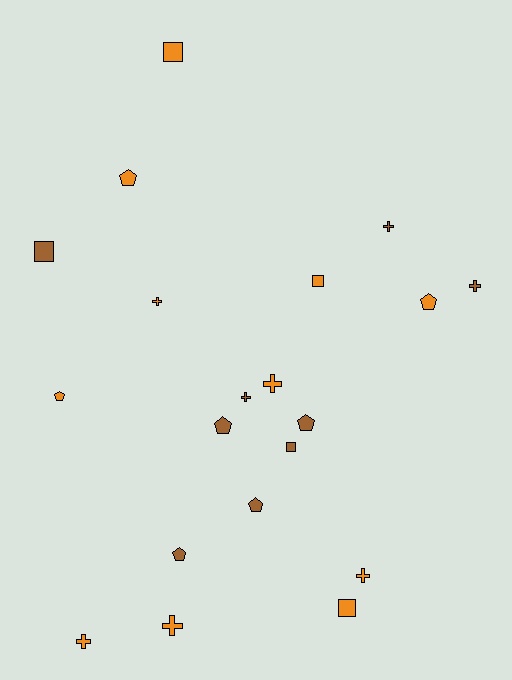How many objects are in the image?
There are 20 objects.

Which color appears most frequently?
Orange, with 11 objects.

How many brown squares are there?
There are 2 brown squares.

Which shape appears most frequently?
Cross, with 8 objects.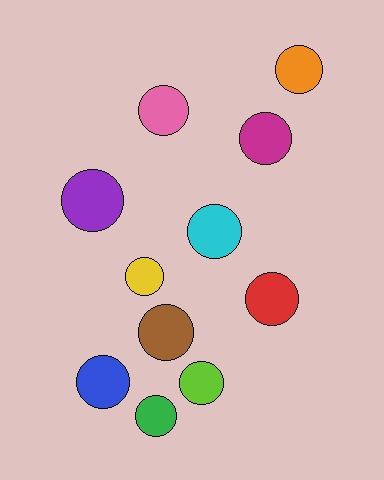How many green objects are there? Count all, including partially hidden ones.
There is 1 green object.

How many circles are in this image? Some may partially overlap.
There are 11 circles.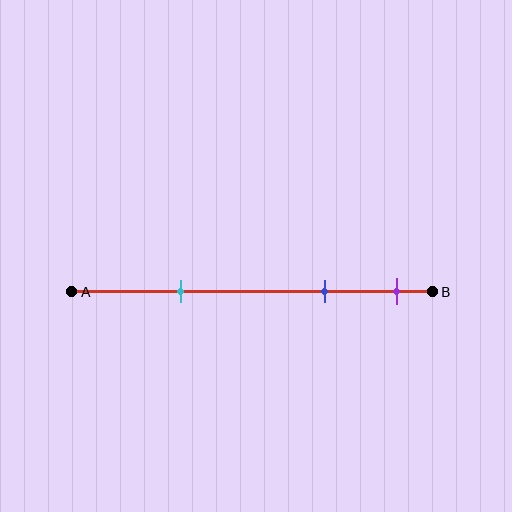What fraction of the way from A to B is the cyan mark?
The cyan mark is approximately 30% (0.3) of the way from A to B.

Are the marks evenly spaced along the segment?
No, the marks are not evenly spaced.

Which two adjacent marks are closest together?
The blue and purple marks are the closest adjacent pair.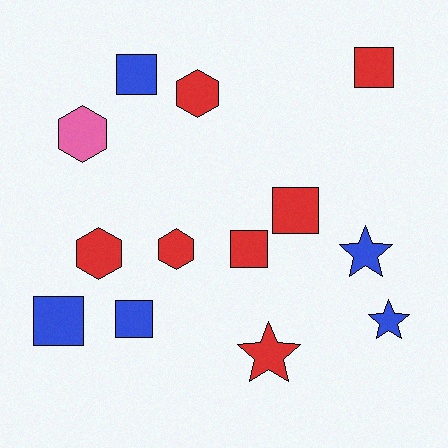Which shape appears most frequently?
Square, with 6 objects.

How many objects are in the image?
There are 13 objects.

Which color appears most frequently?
Red, with 7 objects.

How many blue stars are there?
There are 2 blue stars.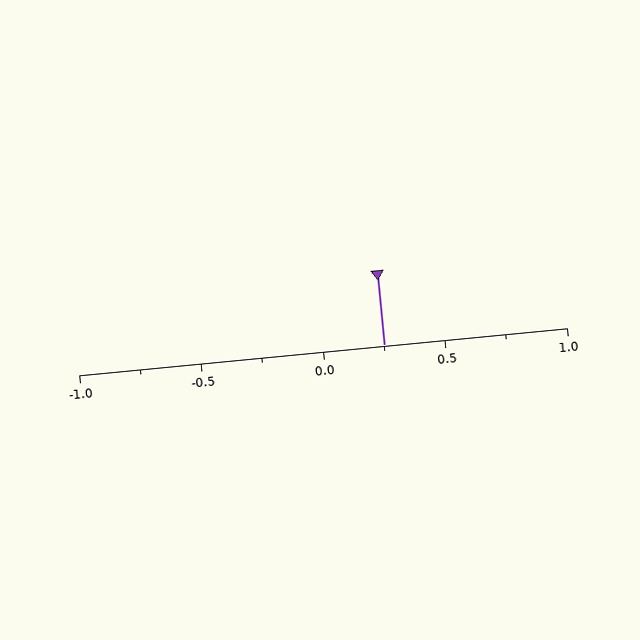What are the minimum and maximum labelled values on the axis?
The axis runs from -1.0 to 1.0.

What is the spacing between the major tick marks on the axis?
The major ticks are spaced 0.5 apart.